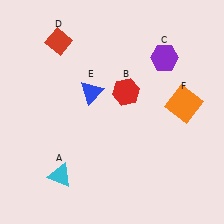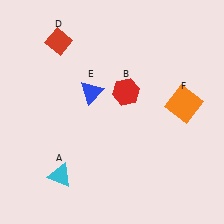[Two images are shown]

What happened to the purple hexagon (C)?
The purple hexagon (C) was removed in Image 2. It was in the top-right area of Image 1.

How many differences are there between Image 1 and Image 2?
There is 1 difference between the two images.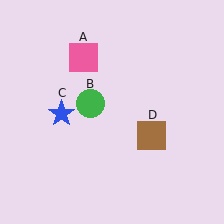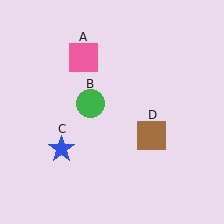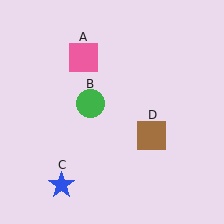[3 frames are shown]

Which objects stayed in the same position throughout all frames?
Pink square (object A) and green circle (object B) and brown square (object D) remained stationary.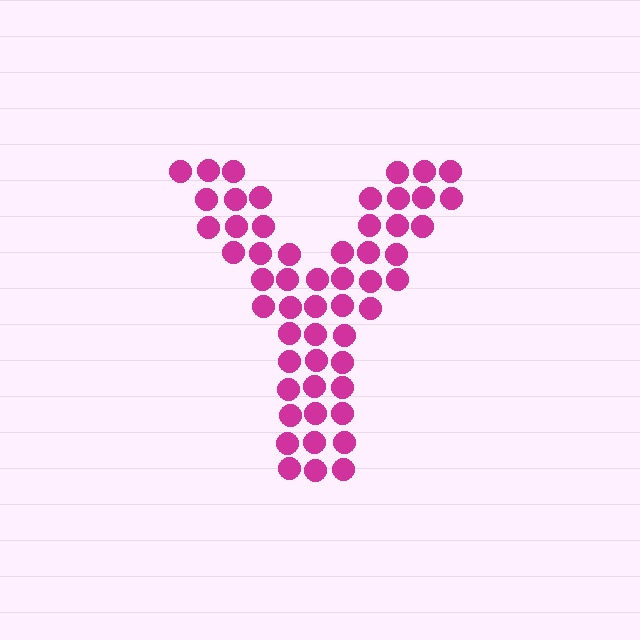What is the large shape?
The large shape is the letter Y.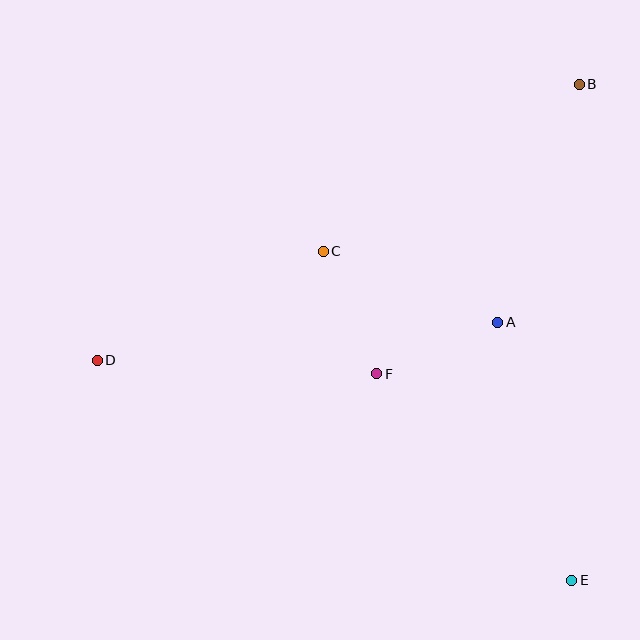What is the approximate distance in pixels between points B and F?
The distance between B and F is approximately 353 pixels.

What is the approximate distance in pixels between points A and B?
The distance between A and B is approximately 252 pixels.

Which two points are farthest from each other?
Points B and D are farthest from each other.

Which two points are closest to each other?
Points A and F are closest to each other.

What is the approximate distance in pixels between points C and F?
The distance between C and F is approximately 134 pixels.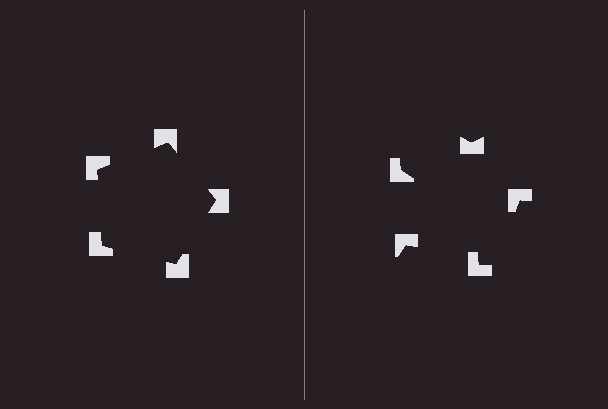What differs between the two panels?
The notched squares are positioned identically on both sides; only the wedge orientations differ. On the left they align to a pentagon; on the right they are misaligned.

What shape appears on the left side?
An illusory pentagon.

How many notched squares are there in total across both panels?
10 — 5 on each side.